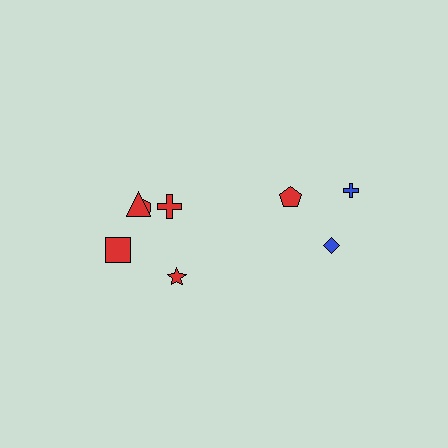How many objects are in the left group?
There are 5 objects.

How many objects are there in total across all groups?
There are 8 objects.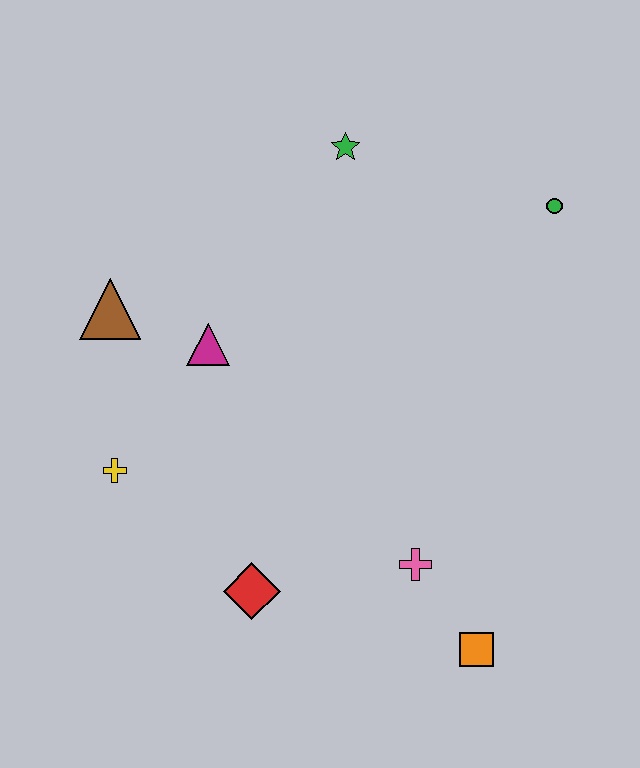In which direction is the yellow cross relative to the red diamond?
The yellow cross is to the left of the red diamond.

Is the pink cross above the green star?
No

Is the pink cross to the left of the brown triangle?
No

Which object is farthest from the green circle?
The yellow cross is farthest from the green circle.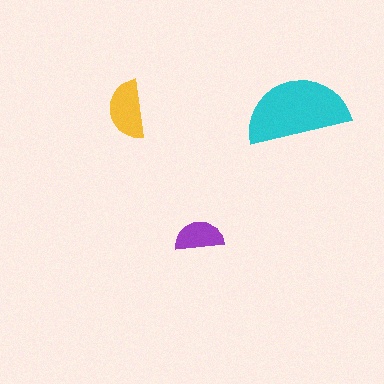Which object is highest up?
The cyan semicircle is topmost.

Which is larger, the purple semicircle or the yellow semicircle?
The yellow one.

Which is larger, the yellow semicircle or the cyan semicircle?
The cyan one.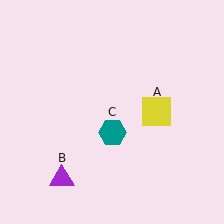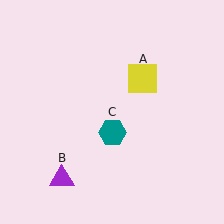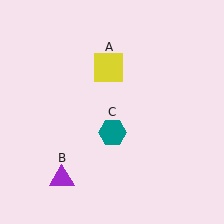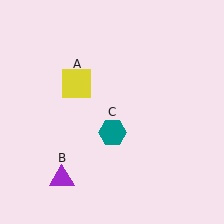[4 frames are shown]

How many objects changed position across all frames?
1 object changed position: yellow square (object A).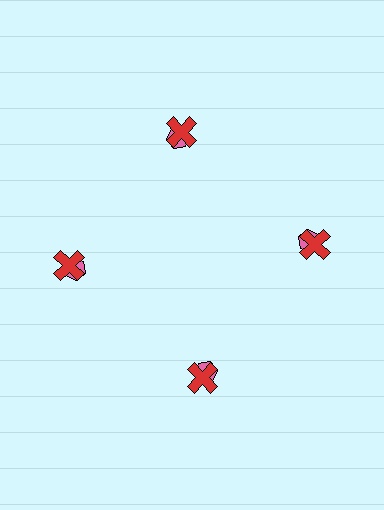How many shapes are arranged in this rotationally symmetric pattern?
There are 8 shapes, arranged in 4 groups of 2.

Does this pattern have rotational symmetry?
Yes, this pattern has 4-fold rotational symmetry. It looks the same after rotating 90 degrees around the center.